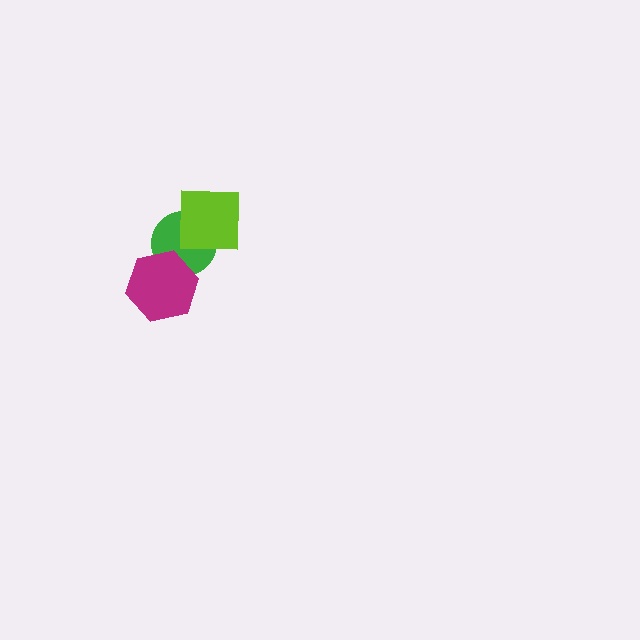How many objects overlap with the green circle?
2 objects overlap with the green circle.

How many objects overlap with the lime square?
1 object overlaps with the lime square.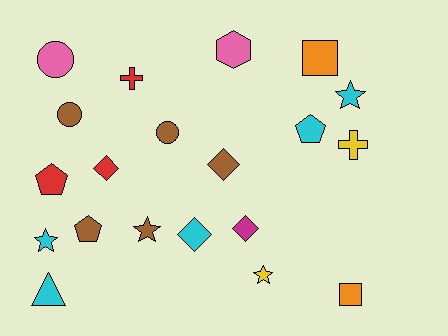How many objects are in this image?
There are 20 objects.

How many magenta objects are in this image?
There is 1 magenta object.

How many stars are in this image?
There are 4 stars.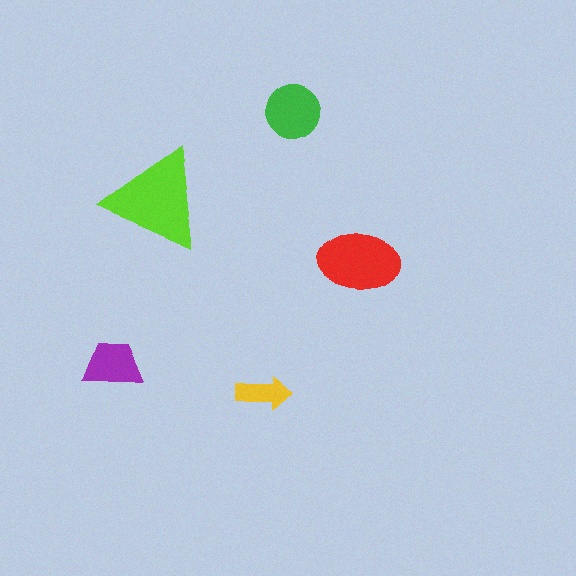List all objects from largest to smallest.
The lime triangle, the red ellipse, the green circle, the purple trapezoid, the yellow arrow.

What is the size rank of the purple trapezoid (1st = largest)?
4th.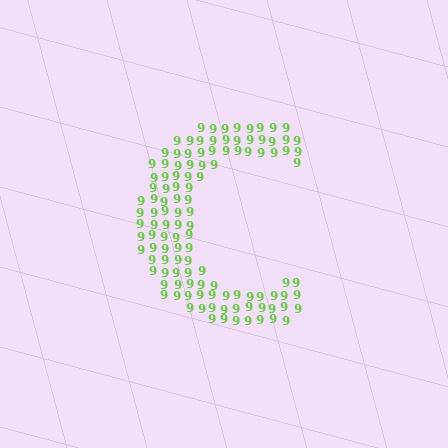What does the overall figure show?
The overall figure shows the letter C.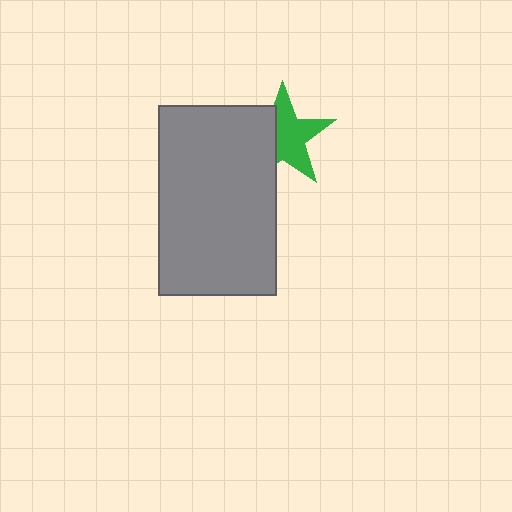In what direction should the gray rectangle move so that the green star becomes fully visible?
The gray rectangle should move left. That is the shortest direction to clear the overlap and leave the green star fully visible.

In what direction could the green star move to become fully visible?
The green star could move right. That would shift it out from behind the gray rectangle entirely.